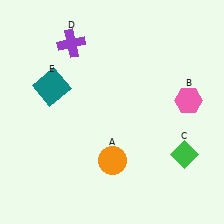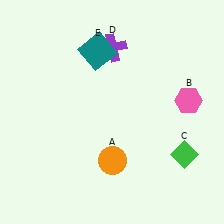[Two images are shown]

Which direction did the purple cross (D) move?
The purple cross (D) moved right.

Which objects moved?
The objects that moved are: the purple cross (D), the teal square (E).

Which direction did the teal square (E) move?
The teal square (E) moved right.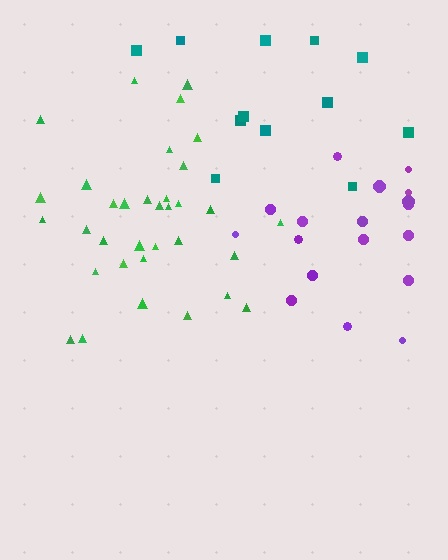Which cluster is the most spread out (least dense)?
Teal.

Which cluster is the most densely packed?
Green.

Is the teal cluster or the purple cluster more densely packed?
Purple.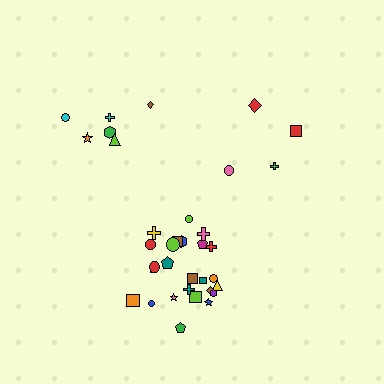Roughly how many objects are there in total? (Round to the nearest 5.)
Roughly 35 objects in total.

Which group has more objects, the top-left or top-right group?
The top-left group.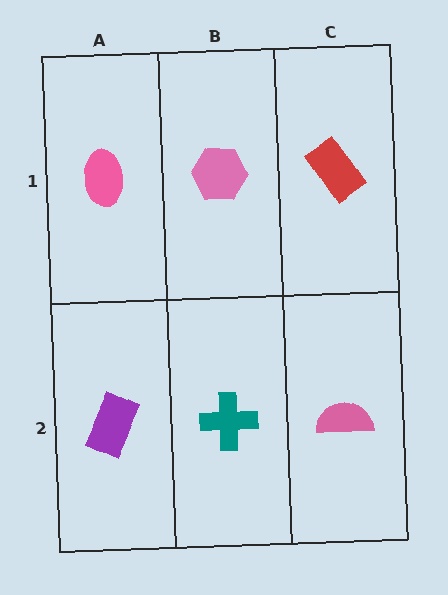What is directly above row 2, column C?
A red rectangle.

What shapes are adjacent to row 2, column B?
A pink hexagon (row 1, column B), a purple rectangle (row 2, column A), a pink semicircle (row 2, column C).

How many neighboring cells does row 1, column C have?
2.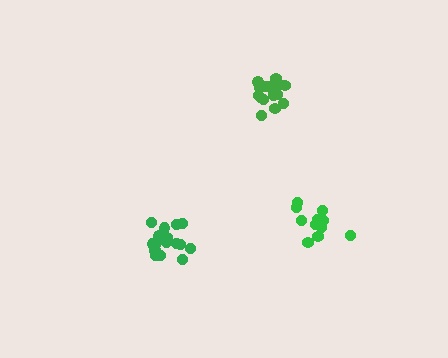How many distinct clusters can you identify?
There are 3 distinct clusters.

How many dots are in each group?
Group 1: 17 dots, Group 2: 12 dots, Group 3: 16 dots (45 total).